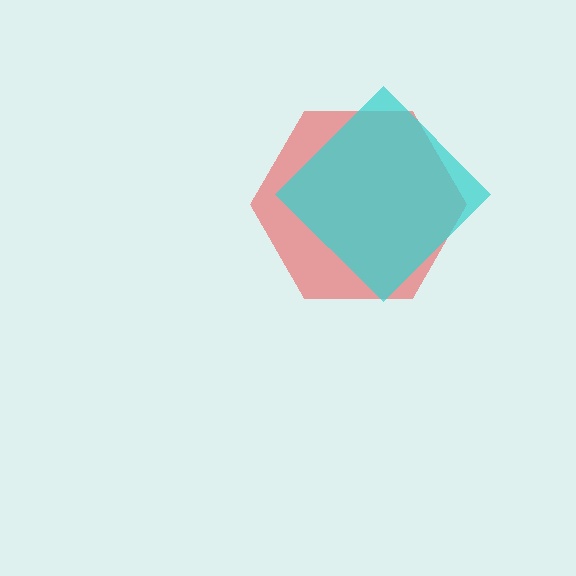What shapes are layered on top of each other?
The layered shapes are: a red hexagon, a cyan diamond.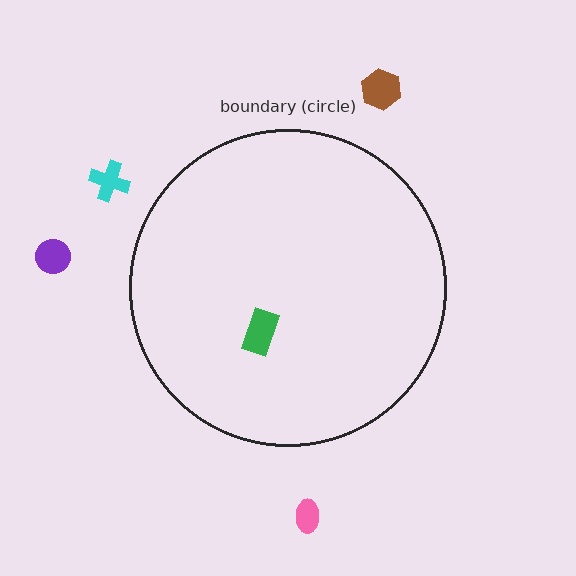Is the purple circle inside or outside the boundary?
Outside.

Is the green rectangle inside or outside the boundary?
Inside.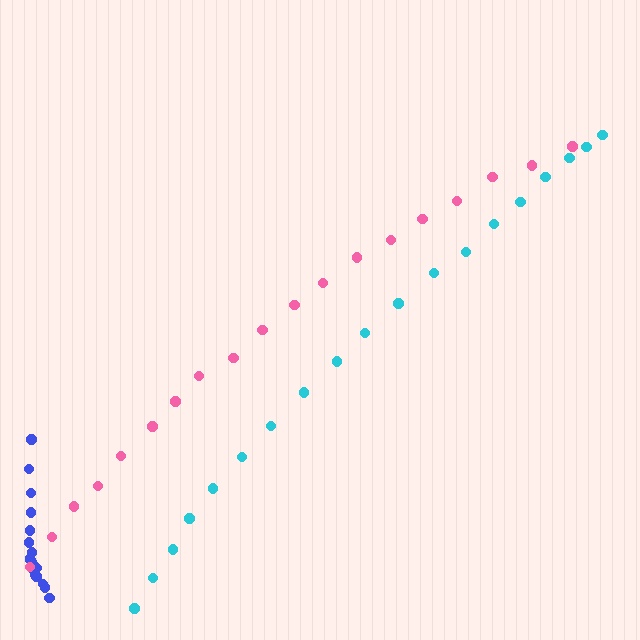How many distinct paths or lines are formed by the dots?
There are 3 distinct paths.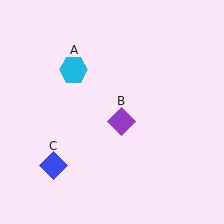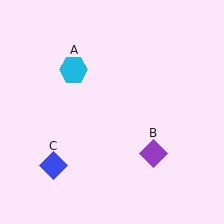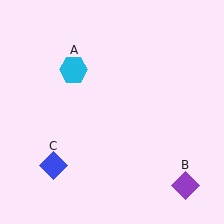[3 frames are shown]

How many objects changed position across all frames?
1 object changed position: purple diamond (object B).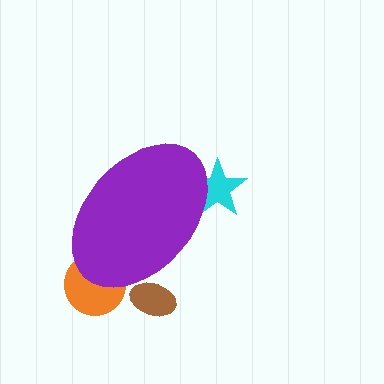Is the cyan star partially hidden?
Yes, the cyan star is partially hidden behind the purple ellipse.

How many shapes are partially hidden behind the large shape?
3 shapes are partially hidden.